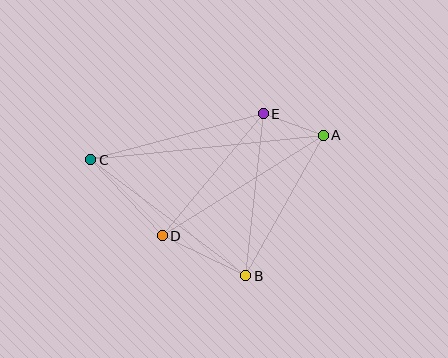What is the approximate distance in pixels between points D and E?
The distance between D and E is approximately 158 pixels.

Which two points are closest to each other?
Points A and E are closest to each other.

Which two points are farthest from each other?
Points A and C are farthest from each other.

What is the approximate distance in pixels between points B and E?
The distance between B and E is approximately 163 pixels.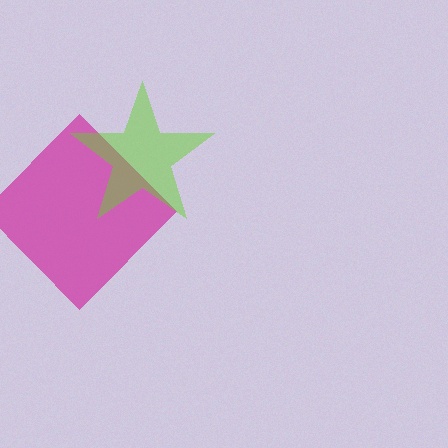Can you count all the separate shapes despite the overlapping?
Yes, there are 2 separate shapes.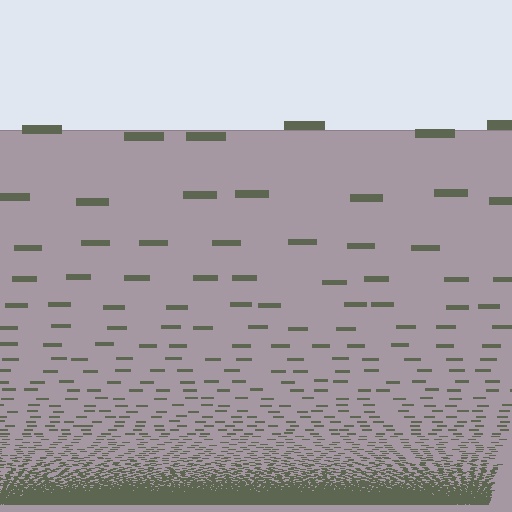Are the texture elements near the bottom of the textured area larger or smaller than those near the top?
Smaller. The gradient is inverted — elements near the bottom are smaller and denser.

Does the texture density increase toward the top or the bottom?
Density increases toward the bottom.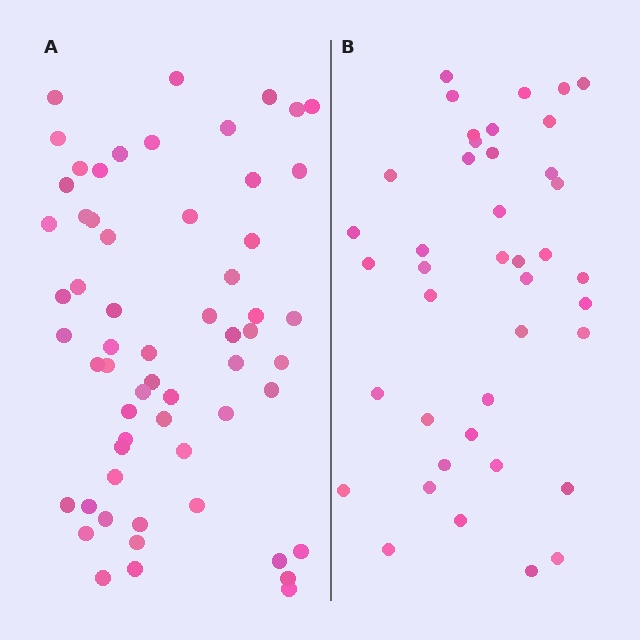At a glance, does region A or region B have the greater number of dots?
Region A (the left region) has more dots.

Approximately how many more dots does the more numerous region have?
Region A has approximately 20 more dots than region B.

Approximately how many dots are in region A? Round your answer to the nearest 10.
About 60 dots.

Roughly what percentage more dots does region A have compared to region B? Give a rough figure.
About 45% more.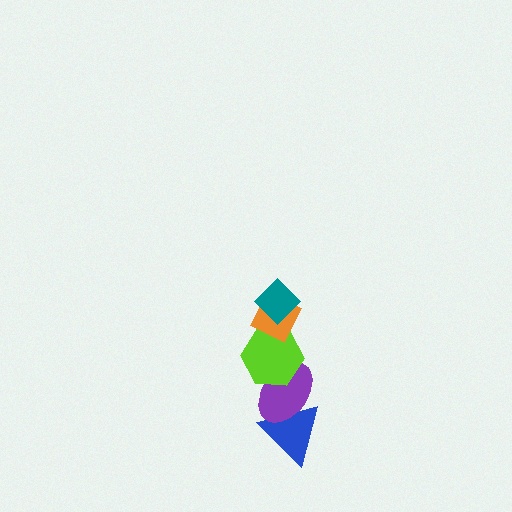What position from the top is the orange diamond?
The orange diamond is 2nd from the top.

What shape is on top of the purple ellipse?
The lime hexagon is on top of the purple ellipse.